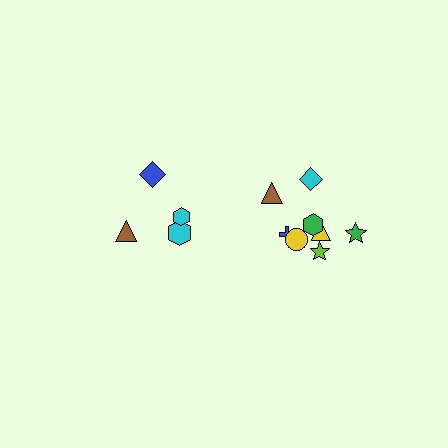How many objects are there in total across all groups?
There are 12 objects.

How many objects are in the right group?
There are 8 objects.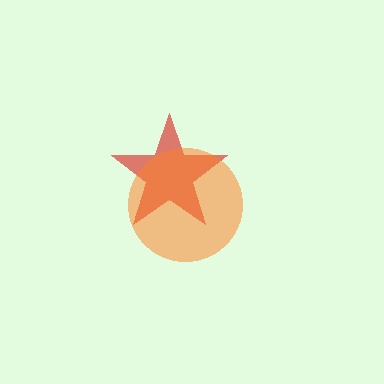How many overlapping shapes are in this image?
There are 2 overlapping shapes in the image.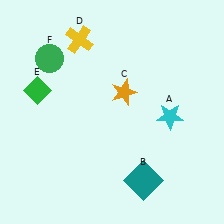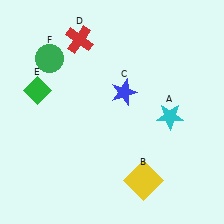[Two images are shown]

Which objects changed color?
B changed from teal to yellow. C changed from orange to blue. D changed from yellow to red.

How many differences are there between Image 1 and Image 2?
There are 3 differences between the two images.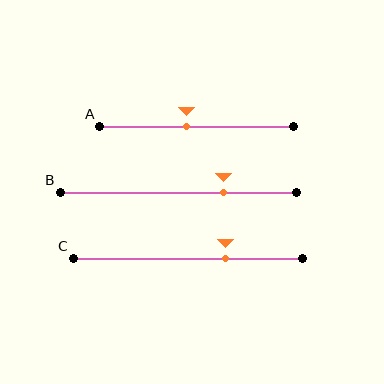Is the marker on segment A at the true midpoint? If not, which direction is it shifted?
No, the marker on segment A is shifted to the left by about 5% of the segment length.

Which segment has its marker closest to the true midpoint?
Segment A has its marker closest to the true midpoint.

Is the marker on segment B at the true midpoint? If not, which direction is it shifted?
No, the marker on segment B is shifted to the right by about 19% of the segment length.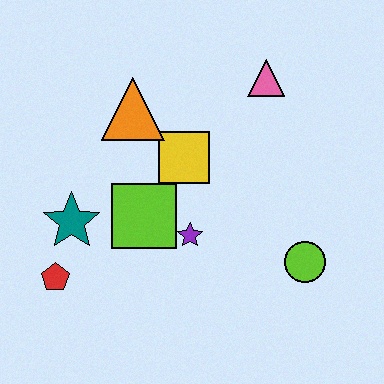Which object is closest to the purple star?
The lime square is closest to the purple star.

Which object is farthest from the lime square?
The pink triangle is farthest from the lime square.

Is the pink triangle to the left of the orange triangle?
No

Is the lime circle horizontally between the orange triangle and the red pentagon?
No